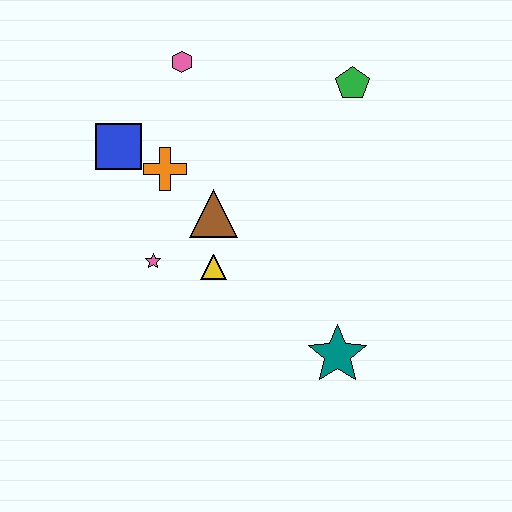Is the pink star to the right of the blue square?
Yes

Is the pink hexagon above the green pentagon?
Yes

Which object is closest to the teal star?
The yellow triangle is closest to the teal star.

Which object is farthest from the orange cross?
The teal star is farthest from the orange cross.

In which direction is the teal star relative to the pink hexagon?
The teal star is below the pink hexagon.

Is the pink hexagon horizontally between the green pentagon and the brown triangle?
No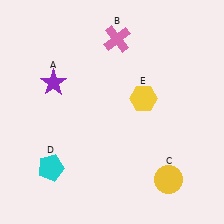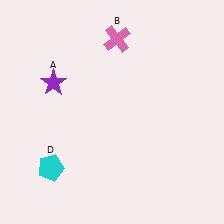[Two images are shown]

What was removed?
The yellow hexagon (E), the yellow circle (C) were removed in Image 2.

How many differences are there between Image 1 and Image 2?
There are 2 differences between the two images.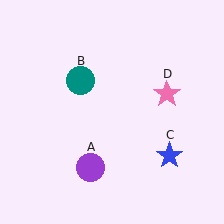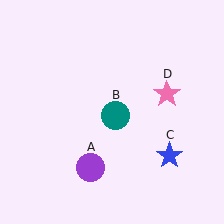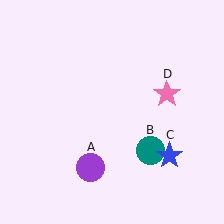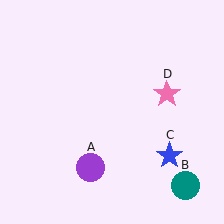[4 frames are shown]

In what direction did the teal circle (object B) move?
The teal circle (object B) moved down and to the right.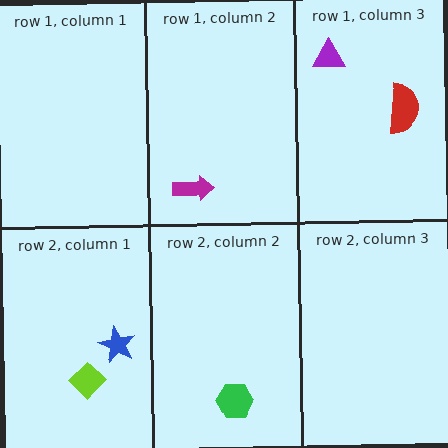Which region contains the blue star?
The row 2, column 1 region.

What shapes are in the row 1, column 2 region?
The magenta arrow.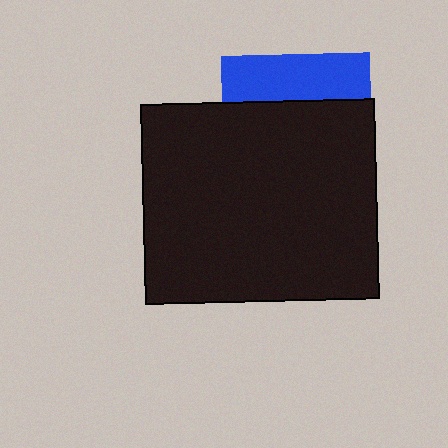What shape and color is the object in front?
The object in front is a black rectangle.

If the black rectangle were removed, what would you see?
You would see the complete blue square.